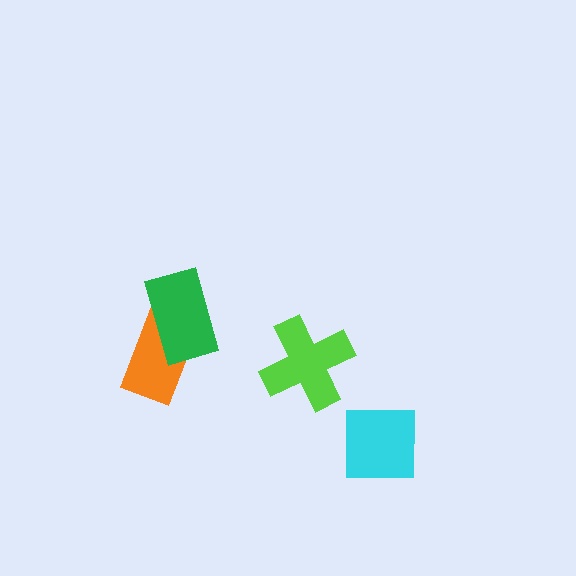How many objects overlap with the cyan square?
0 objects overlap with the cyan square.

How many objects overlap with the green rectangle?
1 object overlaps with the green rectangle.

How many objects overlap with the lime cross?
0 objects overlap with the lime cross.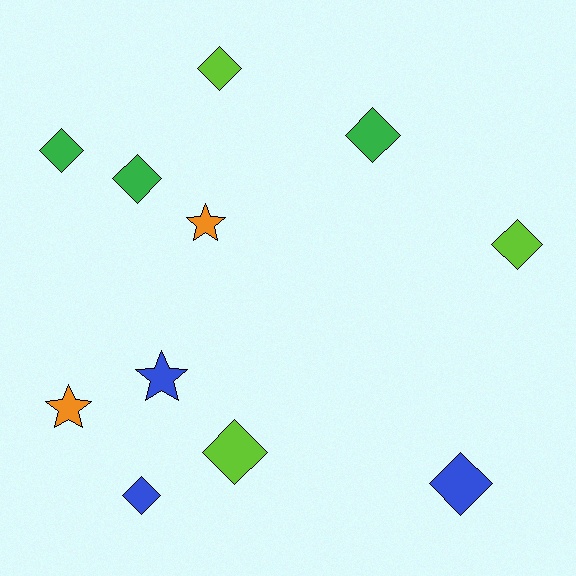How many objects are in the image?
There are 11 objects.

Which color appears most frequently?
Lime, with 3 objects.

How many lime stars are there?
There are no lime stars.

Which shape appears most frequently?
Diamond, with 8 objects.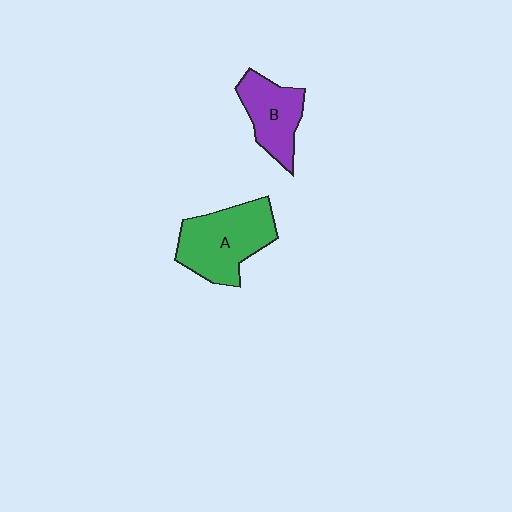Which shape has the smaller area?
Shape B (purple).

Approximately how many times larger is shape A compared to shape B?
Approximately 1.4 times.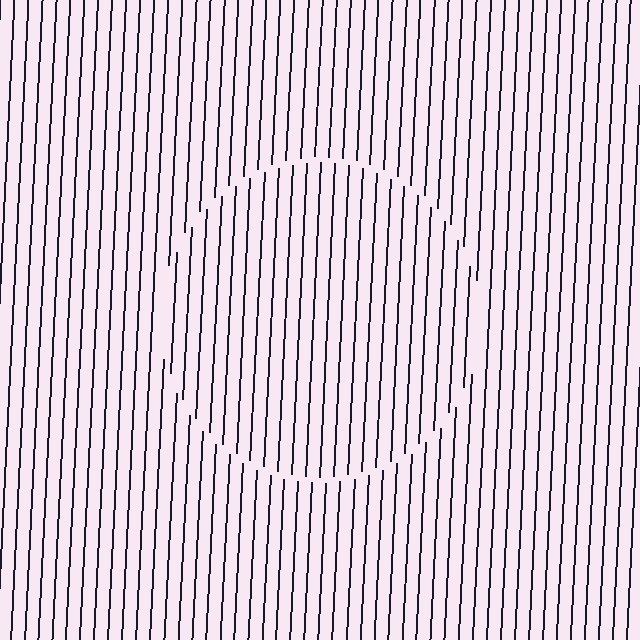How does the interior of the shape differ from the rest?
The interior of the shape contains the same grating, shifted by half a period — the contour is defined by the phase discontinuity where line-ends from the inner and outer gratings abut.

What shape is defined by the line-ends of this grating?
An illusory circle. The interior of the shape contains the same grating, shifted by half a period — the contour is defined by the phase discontinuity where line-ends from the inner and outer gratings abut.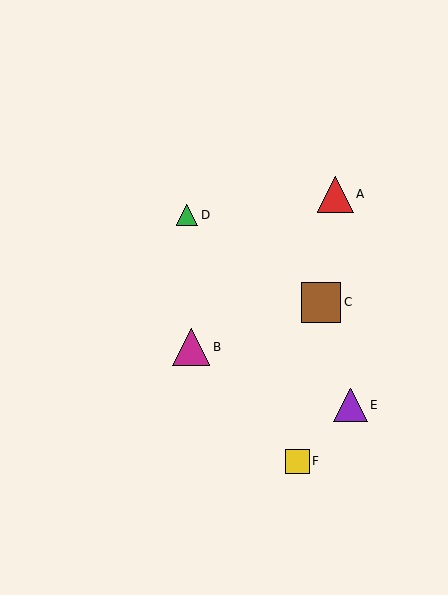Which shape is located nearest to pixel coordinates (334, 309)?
The brown square (labeled C) at (321, 302) is nearest to that location.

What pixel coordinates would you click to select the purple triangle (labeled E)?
Click at (351, 405) to select the purple triangle E.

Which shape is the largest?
The brown square (labeled C) is the largest.